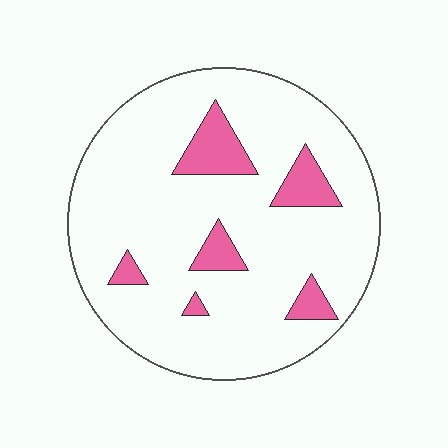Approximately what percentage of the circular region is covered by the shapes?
Approximately 15%.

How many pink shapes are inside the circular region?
6.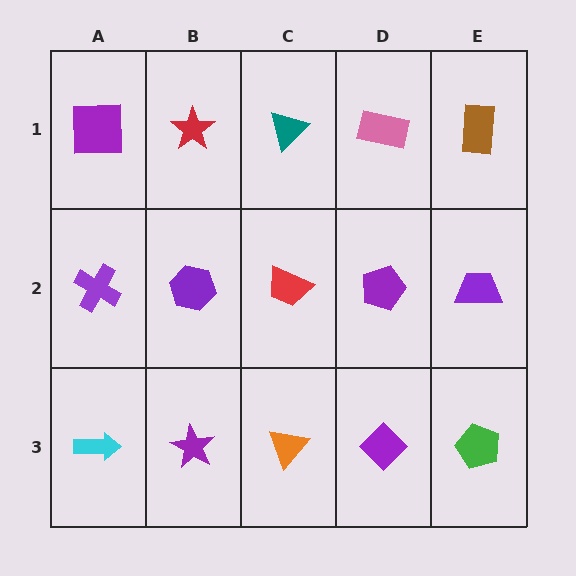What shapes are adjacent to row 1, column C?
A red trapezoid (row 2, column C), a red star (row 1, column B), a pink rectangle (row 1, column D).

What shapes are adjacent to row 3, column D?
A purple pentagon (row 2, column D), an orange triangle (row 3, column C), a green pentagon (row 3, column E).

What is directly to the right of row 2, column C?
A purple pentagon.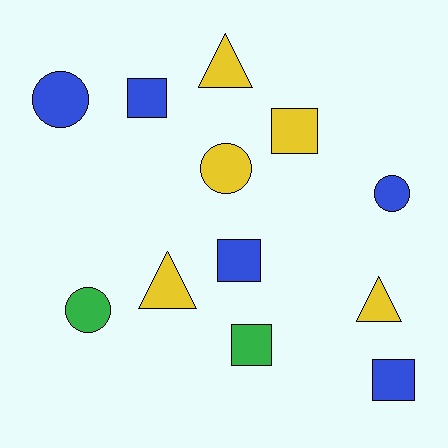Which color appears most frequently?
Blue, with 5 objects.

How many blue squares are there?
There are 3 blue squares.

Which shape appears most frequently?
Square, with 5 objects.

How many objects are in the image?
There are 12 objects.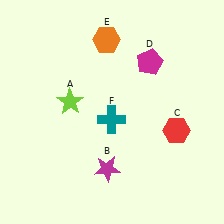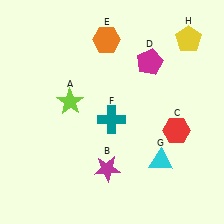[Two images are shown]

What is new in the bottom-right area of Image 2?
A cyan triangle (G) was added in the bottom-right area of Image 2.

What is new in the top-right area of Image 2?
A yellow pentagon (H) was added in the top-right area of Image 2.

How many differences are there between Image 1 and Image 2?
There are 2 differences between the two images.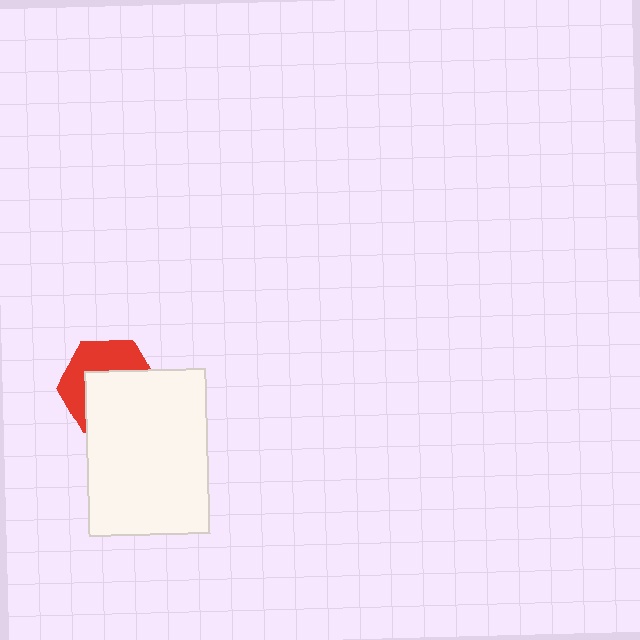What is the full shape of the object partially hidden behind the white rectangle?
The partially hidden object is a red hexagon.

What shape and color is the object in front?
The object in front is a white rectangle.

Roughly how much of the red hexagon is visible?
A small part of it is visible (roughly 45%).